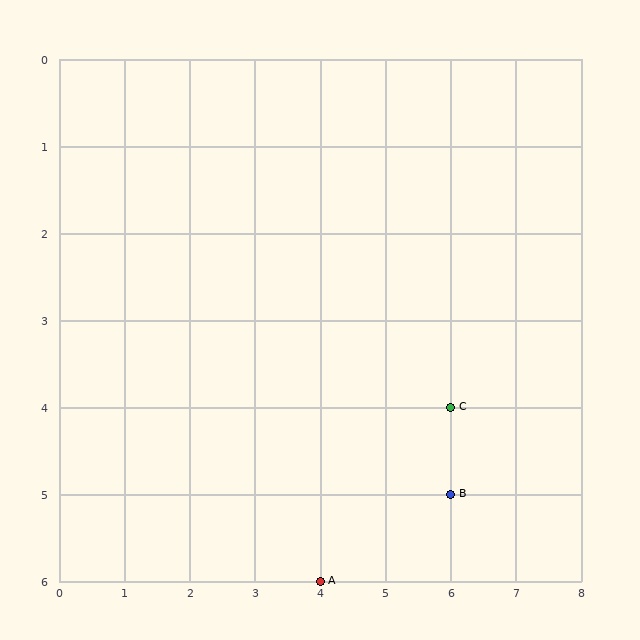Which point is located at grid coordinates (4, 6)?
Point A is at (4, 6).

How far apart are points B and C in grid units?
Points B and C are 1 row apart.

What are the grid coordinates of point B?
Point B is at grid coordinates (6, 5).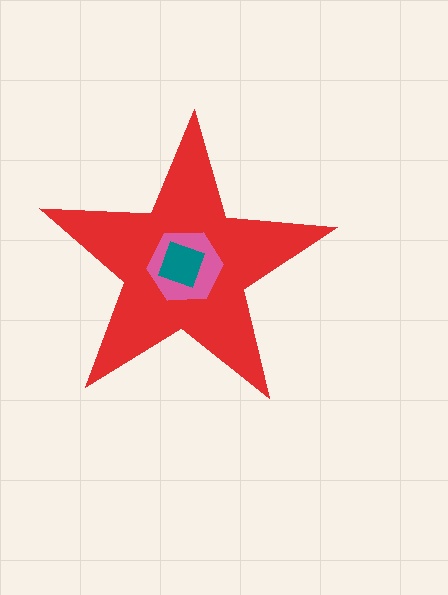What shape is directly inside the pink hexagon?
The teal square.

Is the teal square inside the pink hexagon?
Yes.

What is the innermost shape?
The teal square.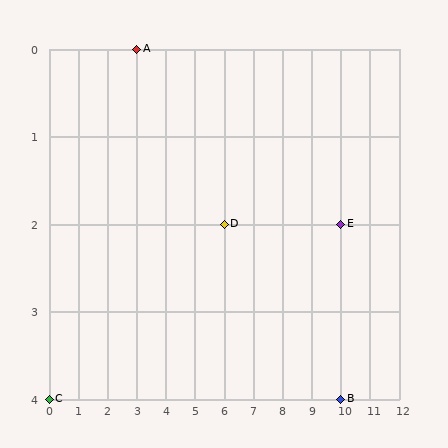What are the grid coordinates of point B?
Point B is at grid coordinates (10, 4).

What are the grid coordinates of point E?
Point E is at grid coordinates (10, 2).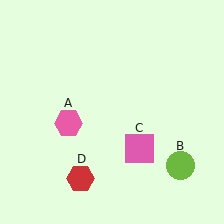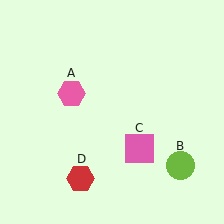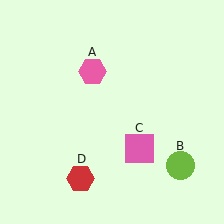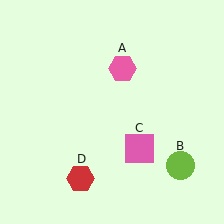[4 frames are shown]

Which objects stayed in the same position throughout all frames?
Lime circle (object B) and pink square (object C) and red hexagon (object D) remained stationary.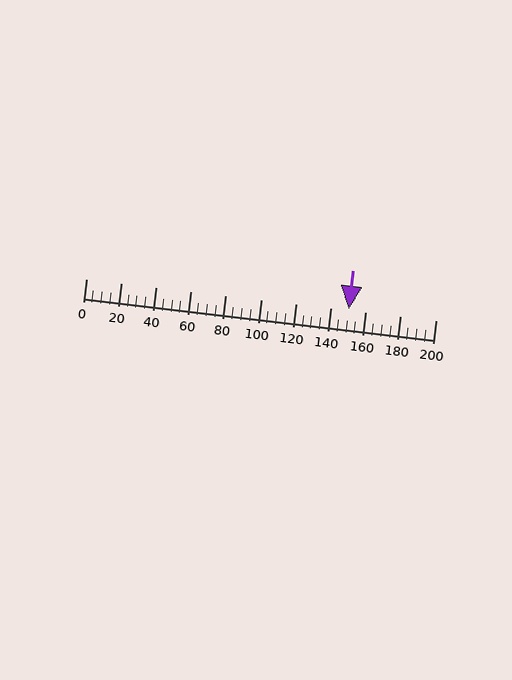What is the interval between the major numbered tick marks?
The major tick marks are spaced 20 units apart.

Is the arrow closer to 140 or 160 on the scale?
The arrow is closer to 160.